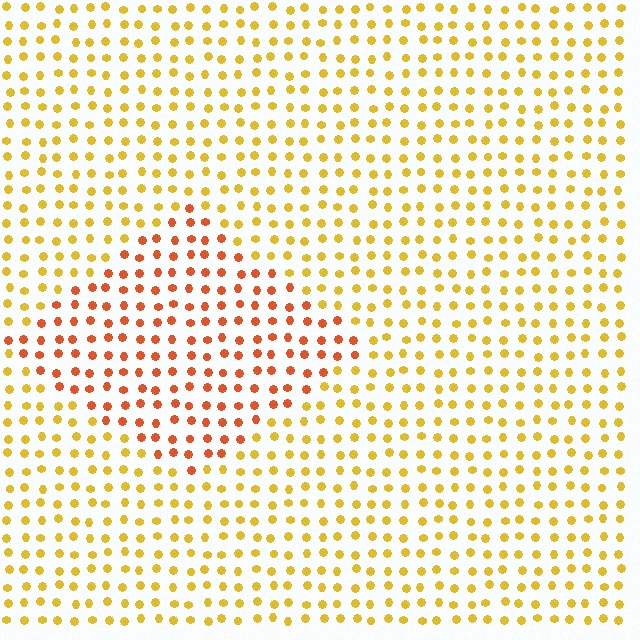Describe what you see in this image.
The image is filled with small yellow elements in a uniform arrangement. A diamond-shaped region is visible where the elements are tinted to a slightly different hue, forming a subtle color boundary.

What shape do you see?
I see a diamond.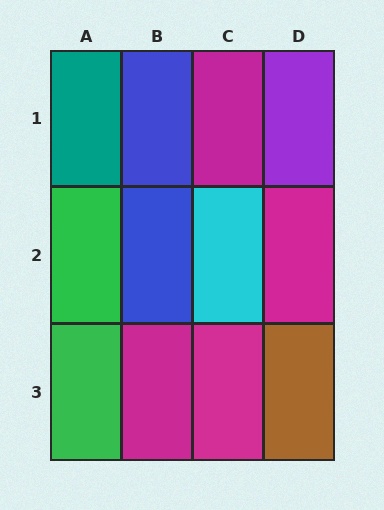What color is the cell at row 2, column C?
Cyan.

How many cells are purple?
1 cell is purple.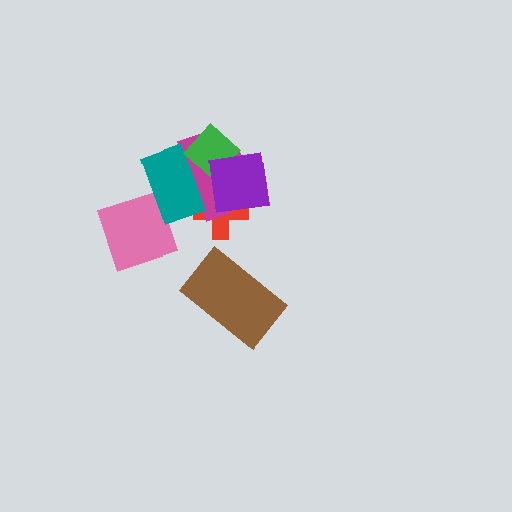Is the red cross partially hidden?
Yes, it is partially covered by another shape.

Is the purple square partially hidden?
No, no other shape covers it.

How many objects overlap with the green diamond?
3 objects overlap with the green diamond.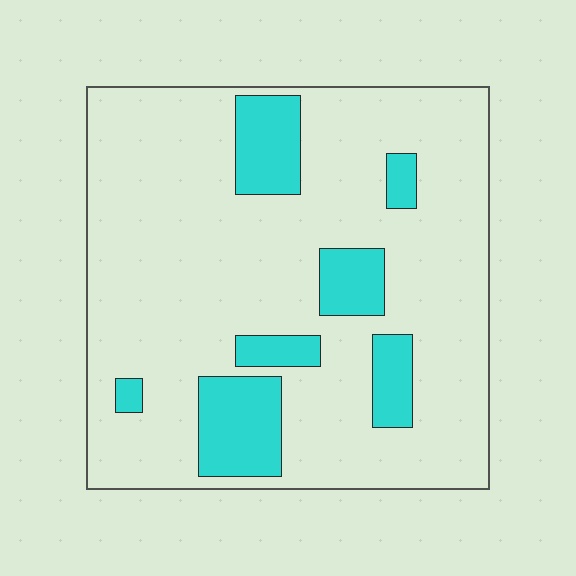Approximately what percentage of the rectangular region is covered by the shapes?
Approximately 20%.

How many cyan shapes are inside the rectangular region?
7.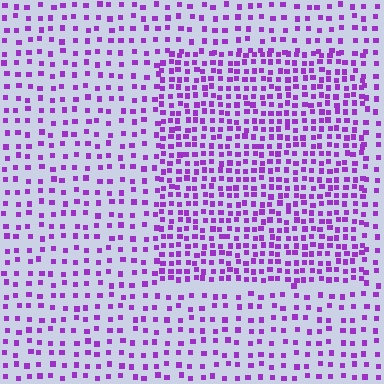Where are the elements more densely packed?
The elements are more densely packed inside the rectangle boundary.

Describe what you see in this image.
The image contains small purple elements arranged at two different densities. A rectangle-shaped region is visible where the elements are more densely packed than the surrounding area.